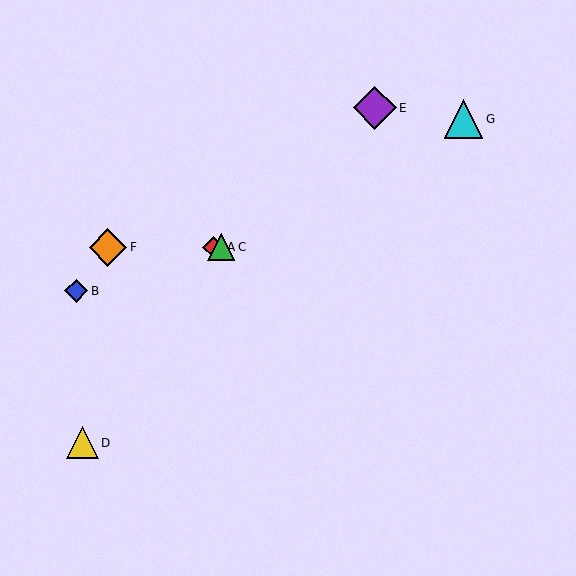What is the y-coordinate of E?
Object E is at y≈108.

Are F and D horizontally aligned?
No, F is at y≈247 and D is at y≈443.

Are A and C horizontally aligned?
Yes, both are at y≈247.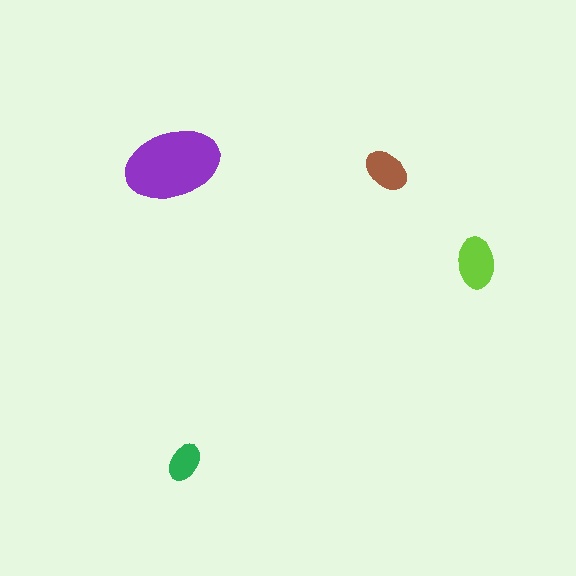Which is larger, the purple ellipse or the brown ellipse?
The purple one.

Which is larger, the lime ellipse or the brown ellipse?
The lime one.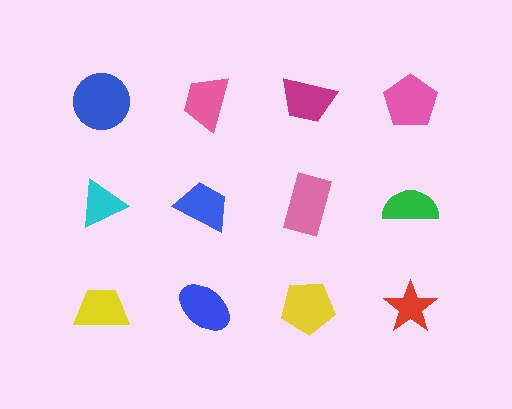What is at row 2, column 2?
A blue trapezoid.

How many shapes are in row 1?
4 shapes.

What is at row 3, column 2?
A blue ellipse.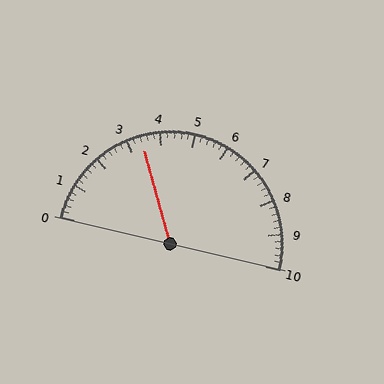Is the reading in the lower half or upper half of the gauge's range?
The reading is in the lower half of the range (0 to 10).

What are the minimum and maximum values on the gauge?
The gauge ranges from 0 to 10.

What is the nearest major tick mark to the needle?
The nearest major tick mark is 3.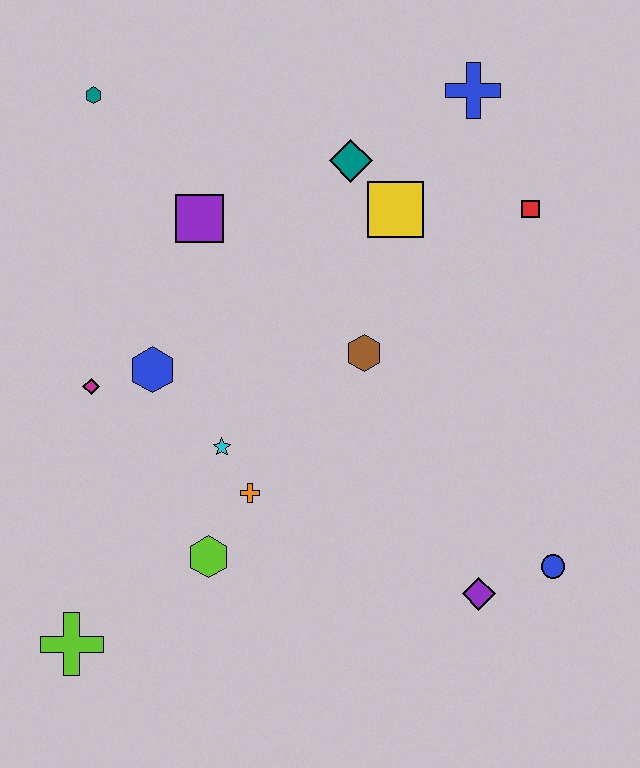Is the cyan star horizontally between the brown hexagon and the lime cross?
Yes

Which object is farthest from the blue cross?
The lime cross is farthest from the blue cross.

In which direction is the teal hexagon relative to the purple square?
The teal hexagon is above the purple square.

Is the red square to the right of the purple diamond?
Yes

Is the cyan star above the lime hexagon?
Yes